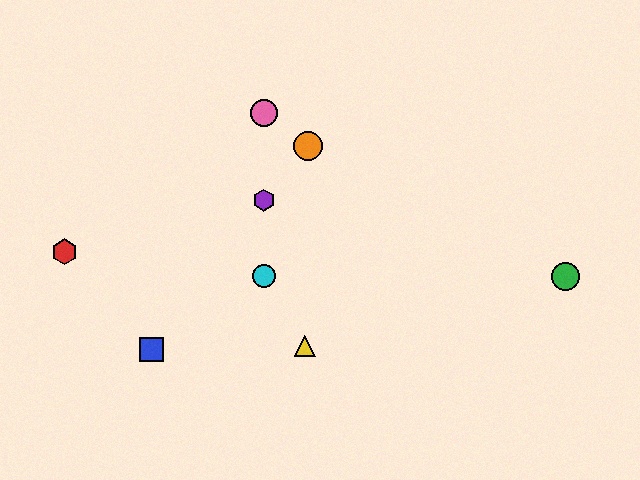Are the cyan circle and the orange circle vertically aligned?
No, the cyan circle is at x≈264 and the orange circle is at x≈308.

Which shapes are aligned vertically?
The purple hexagon, the cyan circle, the pink circle are aligned vertically.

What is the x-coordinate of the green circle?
The green circle is at x≈566.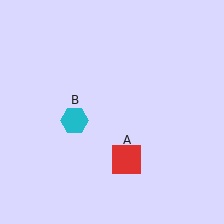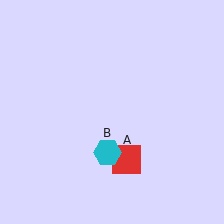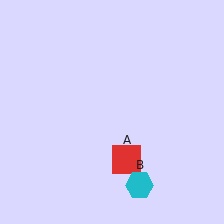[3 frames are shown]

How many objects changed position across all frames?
1 object changed position: cyan hexagon (object B).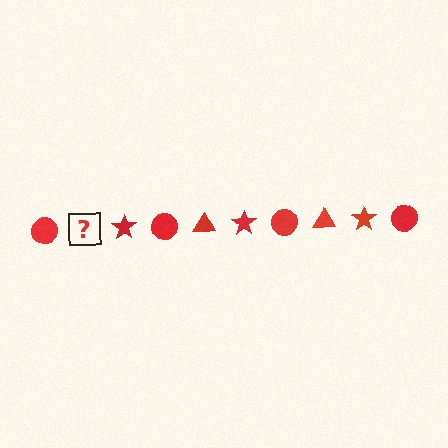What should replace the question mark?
The question mark should be replaced with a red triangle.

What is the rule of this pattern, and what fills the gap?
The rule is that the pattern cycles through circle, triangle, star shapes in red. The gap should be filled with a red triangle.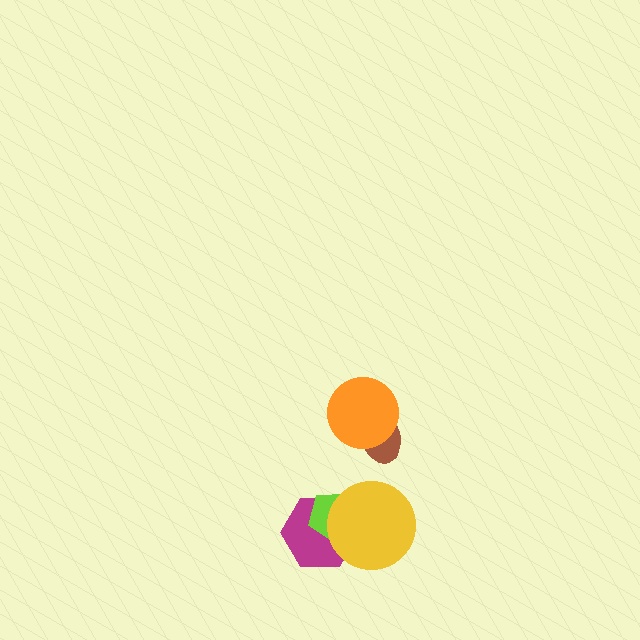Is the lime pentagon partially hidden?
Yes, it is partially covered by another shape.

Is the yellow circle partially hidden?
No, no other shape covers it.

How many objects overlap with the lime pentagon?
2 objects overlap with the lime pentagon.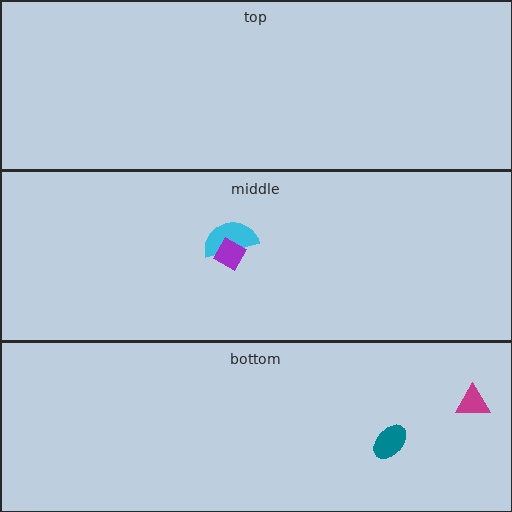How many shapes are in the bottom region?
2.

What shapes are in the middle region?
The cyan semicircle, the purple diamond.